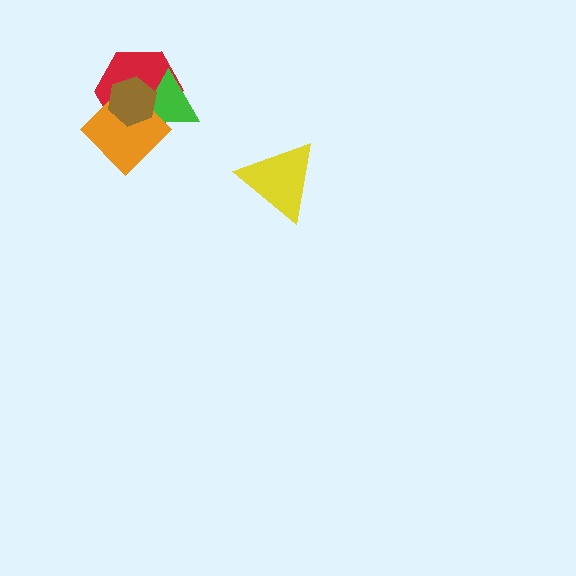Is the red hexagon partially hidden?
Yes, it is partially covered by another shape.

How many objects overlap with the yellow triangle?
0 objects overlap with the yellow triangle.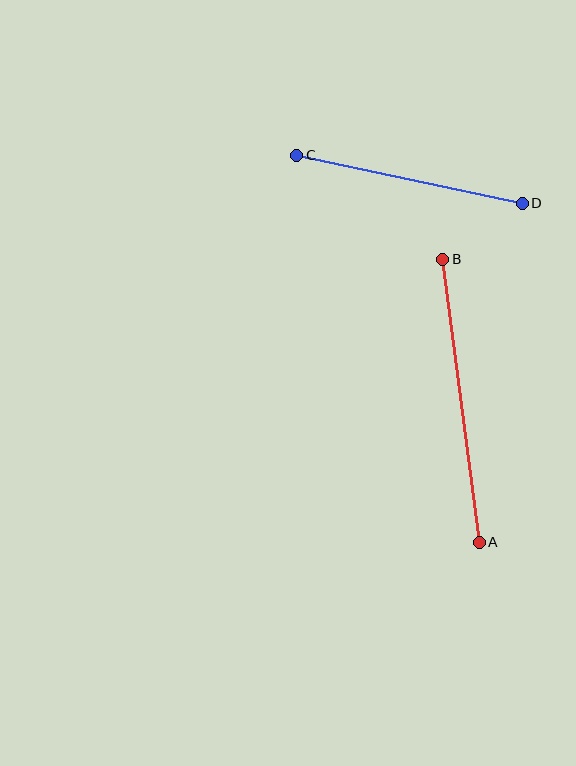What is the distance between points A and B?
The distance is approximately 285 pixels.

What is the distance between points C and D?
The distance is approximately 230 pixels.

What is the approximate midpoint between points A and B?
The midpoint is at approximately (461, 401) pixels.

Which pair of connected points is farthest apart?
Points A and B are farthest apart.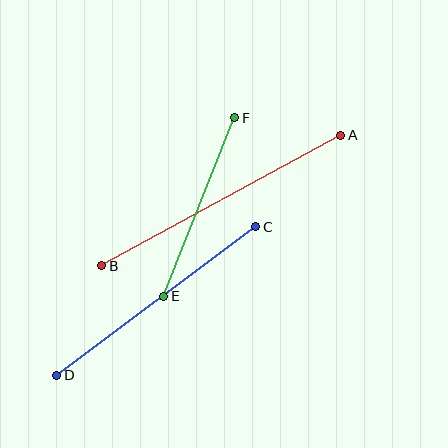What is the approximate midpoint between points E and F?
The midpoint is at approximately (199, 207) pixels.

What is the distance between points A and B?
The distance is approximately 272 pixels.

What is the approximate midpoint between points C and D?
The midpoint is at approximately (156, 301) pixels.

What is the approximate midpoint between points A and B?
The midpoint is at approximately (221, 201) pixels.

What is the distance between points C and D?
The distance is approximately 248 pixels.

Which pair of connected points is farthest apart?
Points A and B are farthest apart.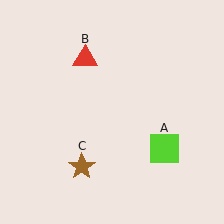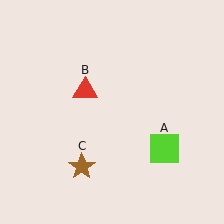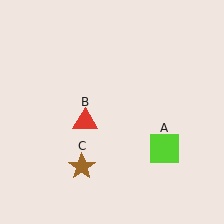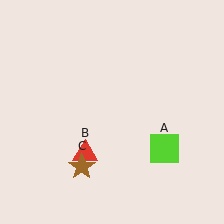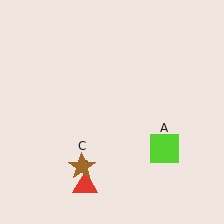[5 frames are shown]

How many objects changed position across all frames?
1 object changed position: red triangle (object B).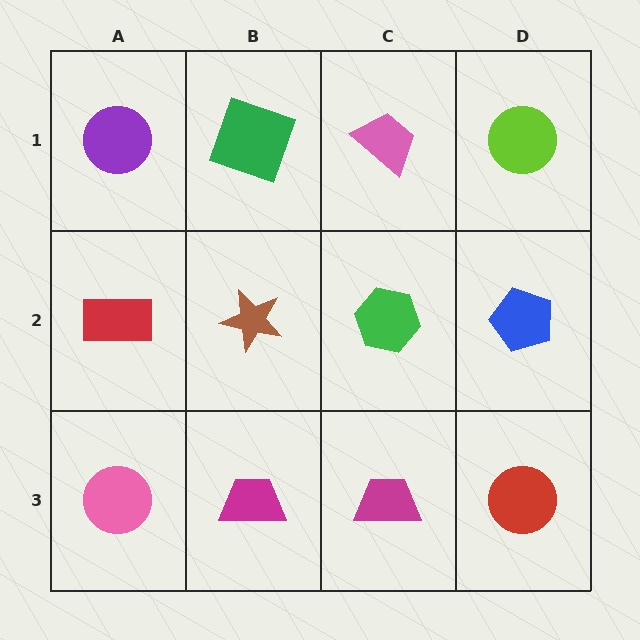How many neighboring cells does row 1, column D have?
2.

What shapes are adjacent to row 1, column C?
A green hexagon (row 2, column C), a green square (row 1, column B), a lime circle (row 1, column D).